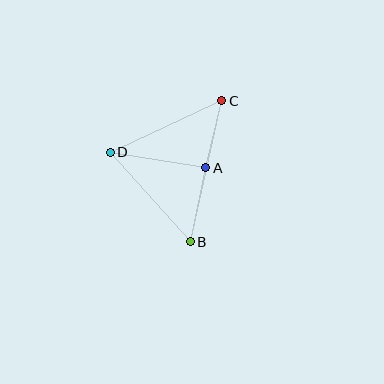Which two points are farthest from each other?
Points B and C are farthest from each other.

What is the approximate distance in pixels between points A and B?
The distance between A and B is approximately 76 pixels.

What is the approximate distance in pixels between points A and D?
The distance between A and D is approximately 97 pixels.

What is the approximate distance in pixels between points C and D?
The distance between C and D is approximately 123 pixels.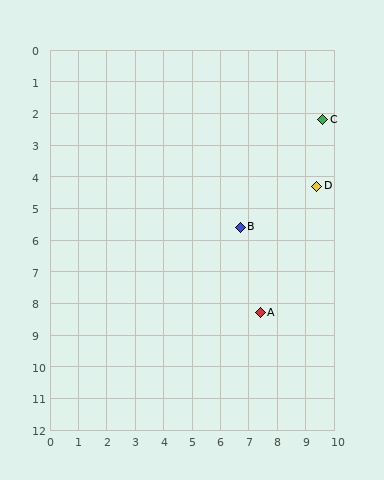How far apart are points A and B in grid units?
Points A and B are about 2.8 grid units apart.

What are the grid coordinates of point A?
Point A is at approximately (7.4, 8.3).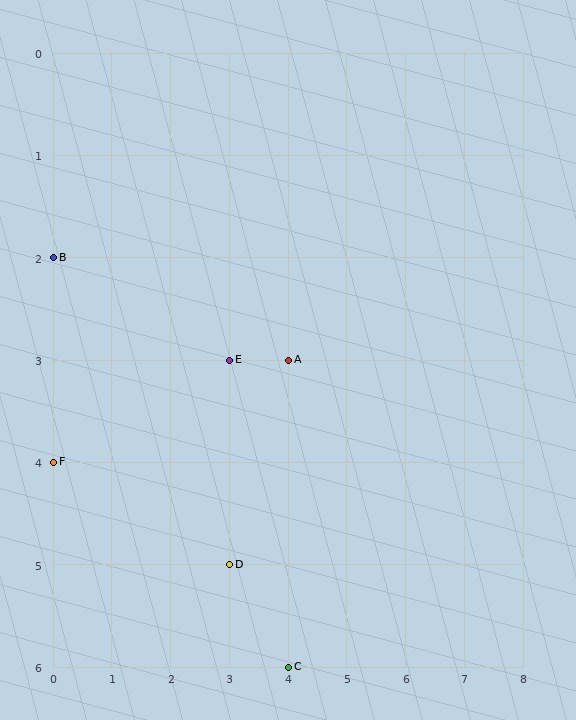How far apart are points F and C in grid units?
Points F and C are 4 columns and 2 rows apart (about 4.5 grid units diagonally).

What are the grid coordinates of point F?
Point F is at grid coordinates (0, 4).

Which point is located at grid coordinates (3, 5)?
Point D is at (3, 5).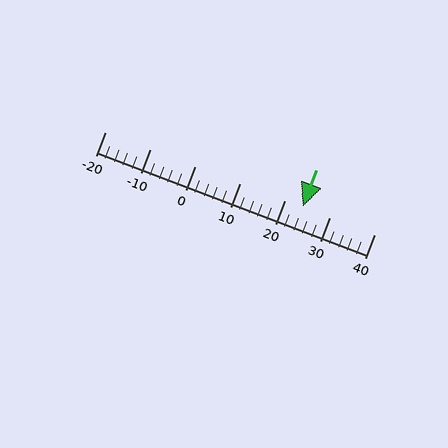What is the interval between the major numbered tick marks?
The major tick marks are spaced 10 units apart.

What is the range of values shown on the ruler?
The ruler shows values from -20 to 40.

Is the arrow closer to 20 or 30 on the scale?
The arrow is closer to 20.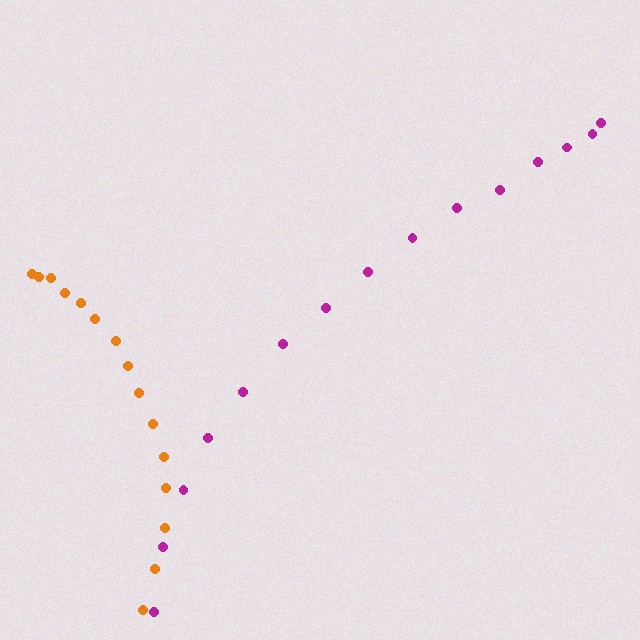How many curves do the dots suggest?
There are 2 distinct paths.